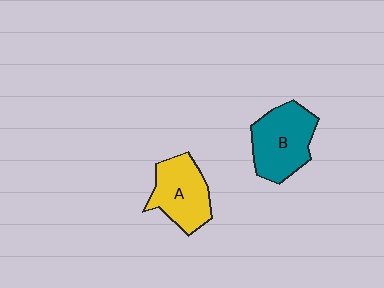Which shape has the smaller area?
Shape A (yellow).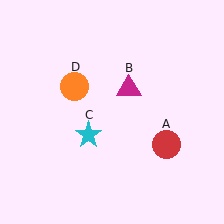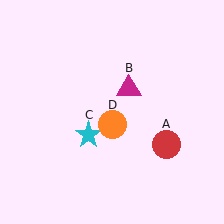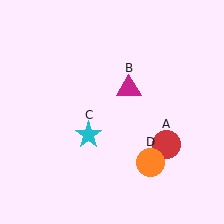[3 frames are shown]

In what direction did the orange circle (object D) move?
The orange circle (object D) moved down and to the right.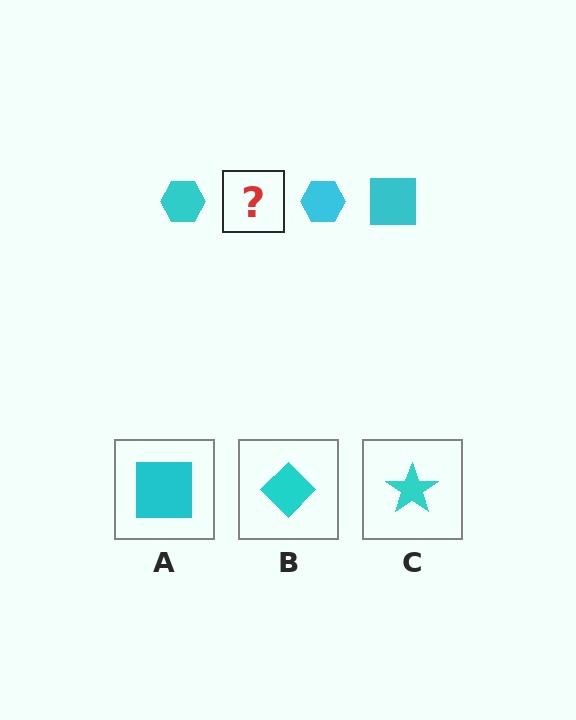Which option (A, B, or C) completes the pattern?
A.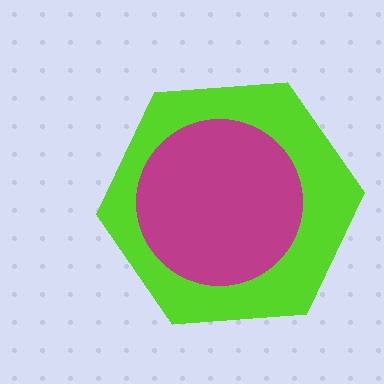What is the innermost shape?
The magenta circle.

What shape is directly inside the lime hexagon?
The magenta circle.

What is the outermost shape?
The lime hexagon.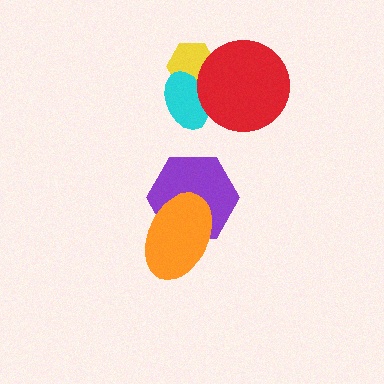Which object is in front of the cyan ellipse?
The red circle is in front of the cyan ellipse.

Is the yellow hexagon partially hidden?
Yes, it is partially covered by another shape.